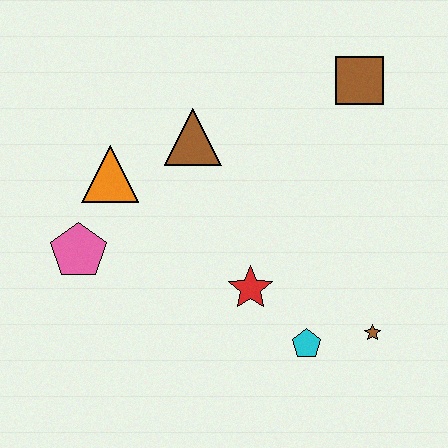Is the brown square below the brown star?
No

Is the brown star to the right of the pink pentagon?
Yes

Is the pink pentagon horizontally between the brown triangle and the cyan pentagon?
No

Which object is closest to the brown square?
The brown triangle is closest to the brown square.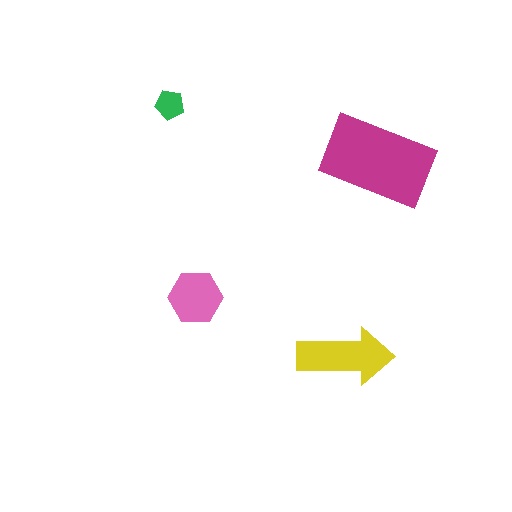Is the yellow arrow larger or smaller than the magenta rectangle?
Smaller.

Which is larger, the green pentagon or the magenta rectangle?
The magenta rectangle.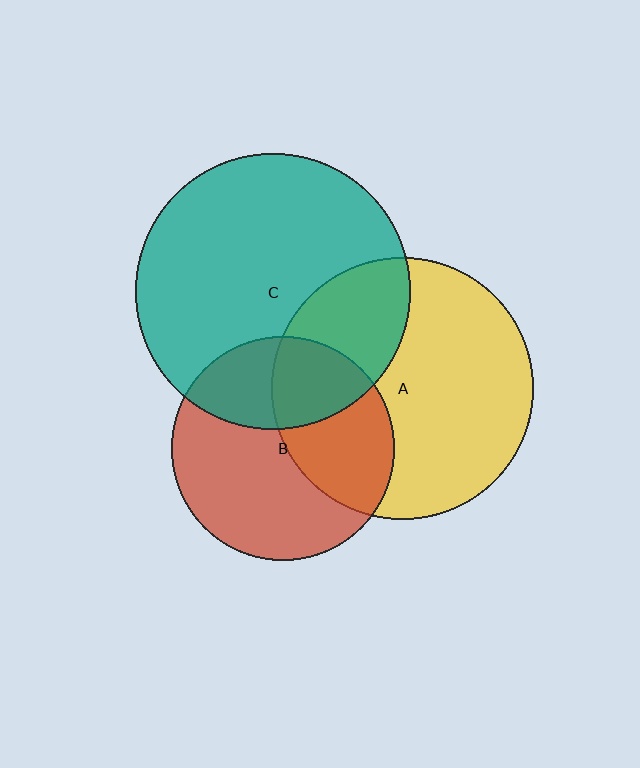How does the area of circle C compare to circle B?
Approximately 1.5 times.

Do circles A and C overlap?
Yes.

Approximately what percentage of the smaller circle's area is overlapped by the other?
Approximately 30%.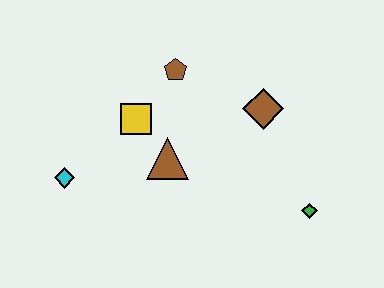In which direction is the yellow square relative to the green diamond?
The yellow square is to the left of the green diamond.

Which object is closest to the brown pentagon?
The yellow square is closest to the brown pentagon.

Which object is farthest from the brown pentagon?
The green diamond is farthest from the brown pentagon.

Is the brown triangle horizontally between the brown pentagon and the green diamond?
No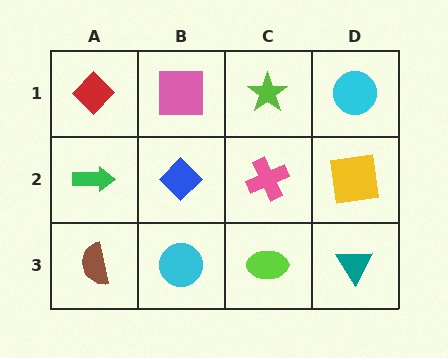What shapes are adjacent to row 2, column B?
A pink square (row 1, column B), a cyan circle (row 3, column B), a green arrow (row 2, column A), a pink cross (row 2, column C).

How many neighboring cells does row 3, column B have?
3.